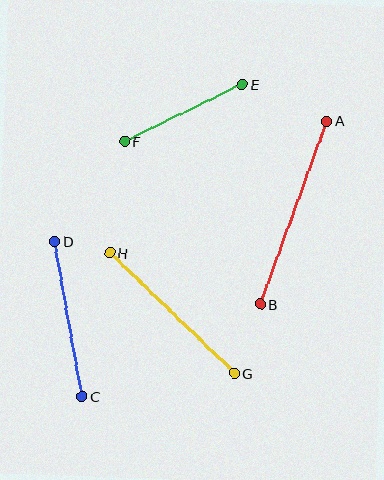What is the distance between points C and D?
The distance is approximately 158 pixels.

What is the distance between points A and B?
The distance is approximately 195 pixels.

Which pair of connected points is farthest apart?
Points A and B are farthest apart.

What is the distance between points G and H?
The distance is approximately 173 pixels.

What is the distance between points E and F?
The distance is approximately 131 pixels.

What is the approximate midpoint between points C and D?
The midpoint is at approximately (68, 319) pixels.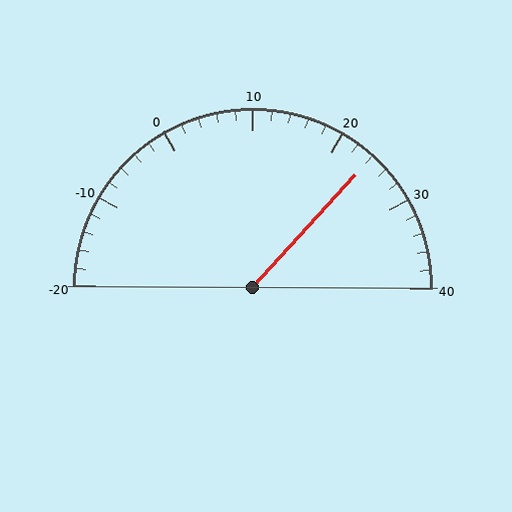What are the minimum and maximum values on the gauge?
The gauge ranges from -20 to 40.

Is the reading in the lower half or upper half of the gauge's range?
The reading is in the upper half of the range (-20 to 40).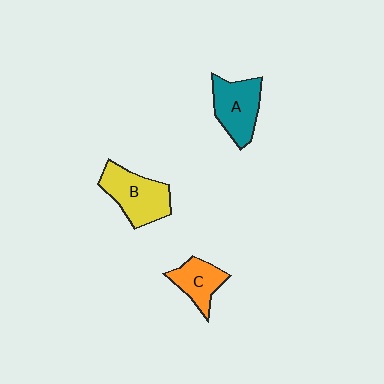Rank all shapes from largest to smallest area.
From largest to smallest: B (yellow), A (teal), C (orange).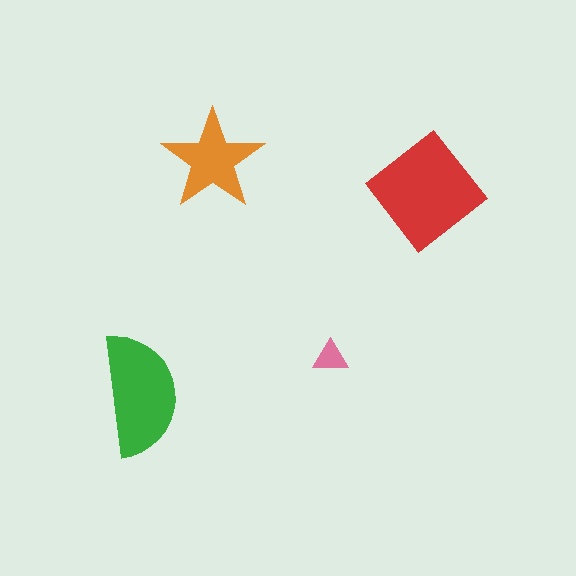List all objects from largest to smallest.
The red diamond, the green semicircle, the orange star, the pink triangle.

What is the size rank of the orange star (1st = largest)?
3rd.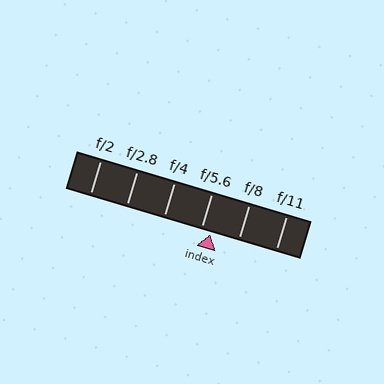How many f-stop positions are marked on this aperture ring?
There are 6 f-stop positions marked.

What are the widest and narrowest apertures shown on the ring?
The widest aperture shown is f/2 and the narrowest is f/11.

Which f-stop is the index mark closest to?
The index mark is closest to f/5.6.